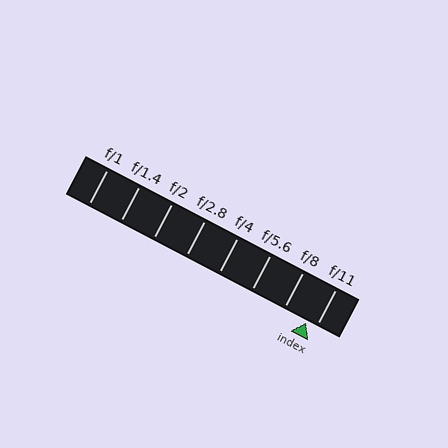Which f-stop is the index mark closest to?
The index mark is closest to f/11.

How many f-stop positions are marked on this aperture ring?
There are 8 f-stop positions marked.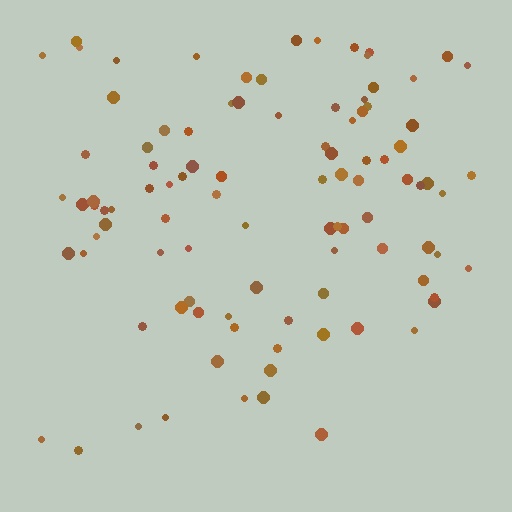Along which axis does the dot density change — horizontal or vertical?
Vertical.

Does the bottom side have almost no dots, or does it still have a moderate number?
Still a moderate number, just noticeably fewer than the top.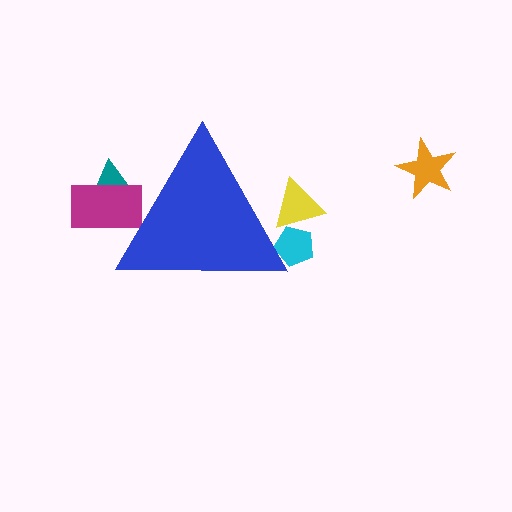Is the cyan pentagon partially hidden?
Yes, the cyan pentagon is partially hidden behind the blue triangle.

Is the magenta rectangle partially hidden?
Yes, the magenta rectangle is partially hidden behind the blue triangle.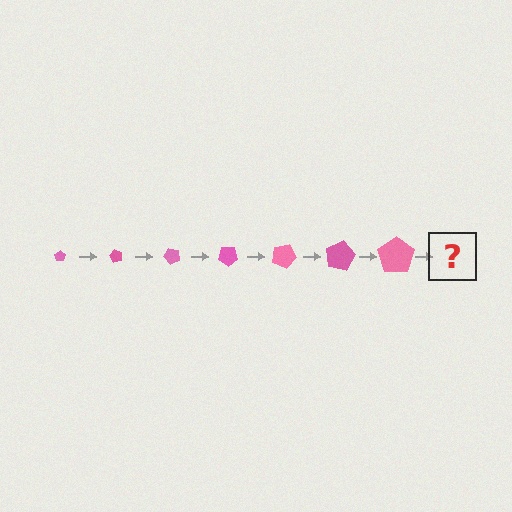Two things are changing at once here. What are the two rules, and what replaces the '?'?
The two rules are that the pentagon grows larger each step and it rotates 60 degrees each step. The '?' should be a pentagon, larger than the previous one and rotated 420 degrees from the start.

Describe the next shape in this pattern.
It should be a pentagon, larger than the previous one and rotated 420 degrees from the start.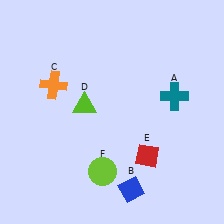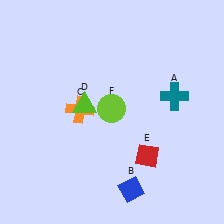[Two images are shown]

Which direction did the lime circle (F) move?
The lime circle (F) moved up.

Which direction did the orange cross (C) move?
The orange cross (C) moved right.